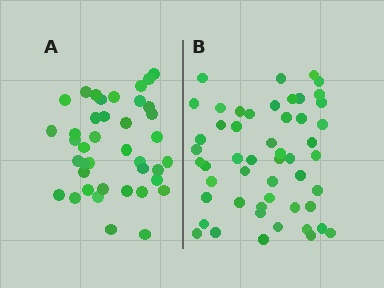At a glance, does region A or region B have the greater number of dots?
Region B (the right region) has more dots.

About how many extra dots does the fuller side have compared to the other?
Region B has roughly 12 or so more dots than region A.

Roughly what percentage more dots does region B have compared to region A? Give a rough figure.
About 30% more.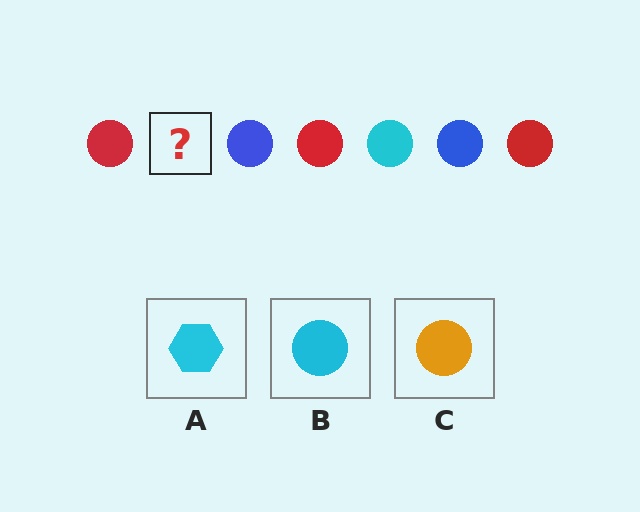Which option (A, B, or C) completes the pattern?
B.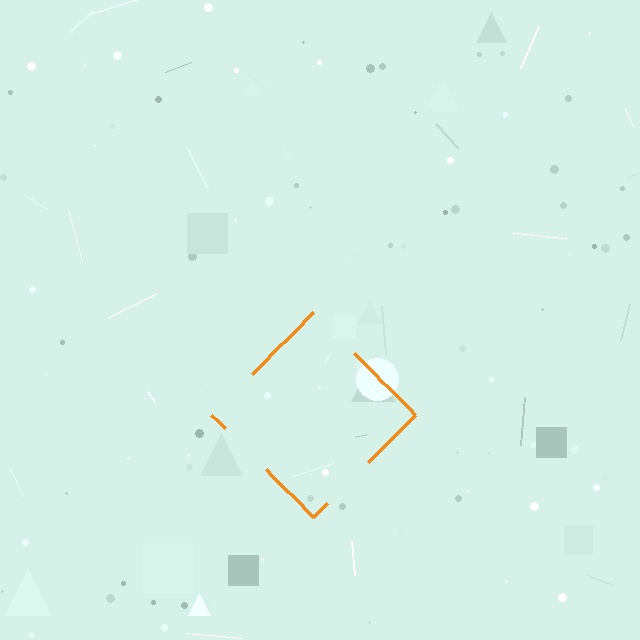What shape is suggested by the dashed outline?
The dashed outline suggests a diamond.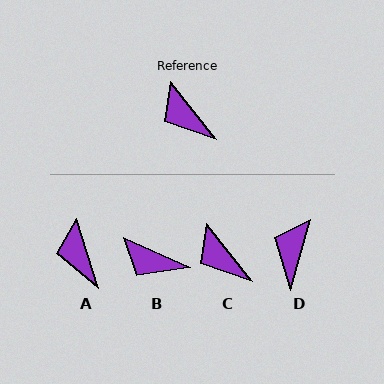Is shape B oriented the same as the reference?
No, it is off by about 27 degrees.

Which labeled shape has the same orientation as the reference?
C.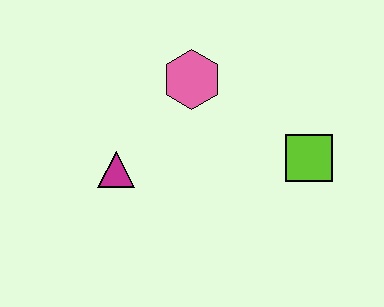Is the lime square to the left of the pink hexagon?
No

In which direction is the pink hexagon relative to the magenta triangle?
The pink hexagon is above the magenta triangle.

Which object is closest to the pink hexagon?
The magenta triangle is closest to the pink hexagon.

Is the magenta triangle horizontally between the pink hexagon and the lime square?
No